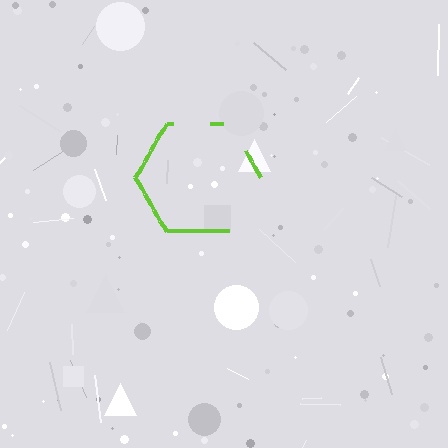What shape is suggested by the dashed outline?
The dashed outline suggests a hexagon.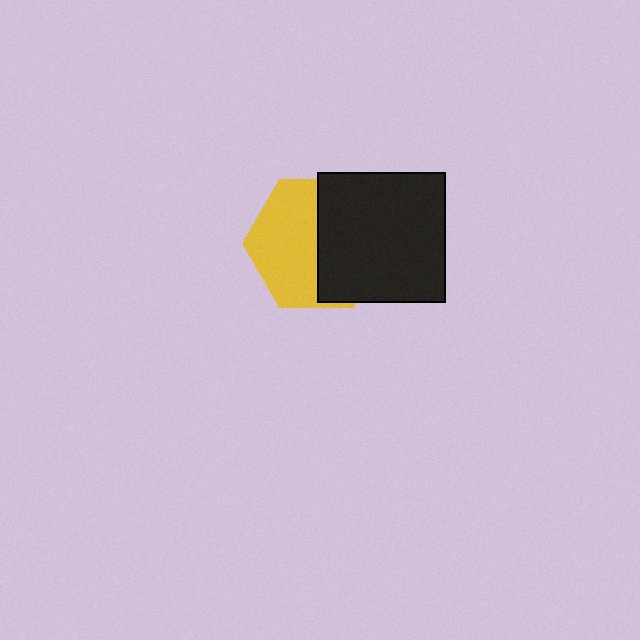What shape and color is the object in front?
The object in front is a black rectangle.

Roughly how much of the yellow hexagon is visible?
About half of it is visible (roughly 52%).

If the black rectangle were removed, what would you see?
You would see the complete yellow hexagon.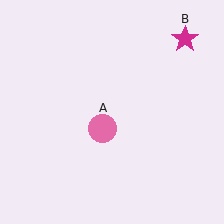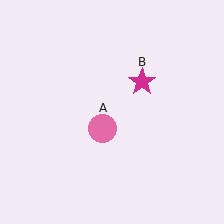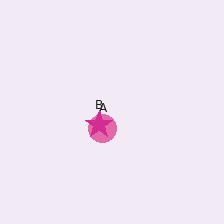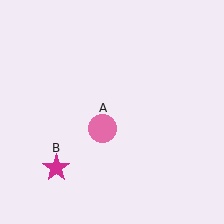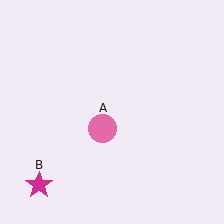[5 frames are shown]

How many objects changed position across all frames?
1 object changed position: magenta star (object B).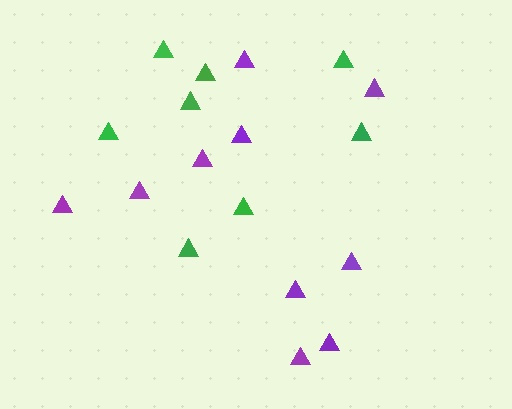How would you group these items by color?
There are 2 groups: one group of purple triangles (10) and one group of green triangles (8).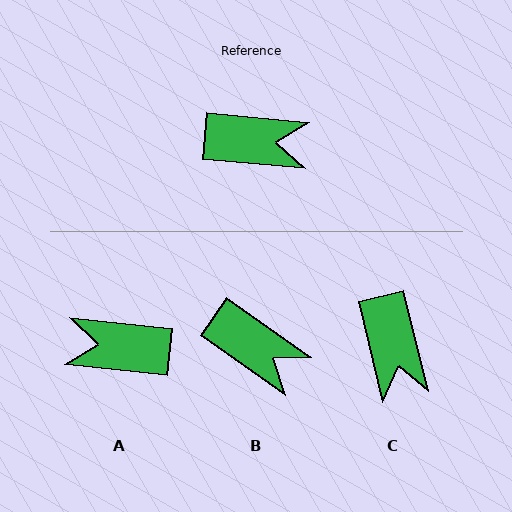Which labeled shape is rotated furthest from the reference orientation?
A, about 179 degrees away.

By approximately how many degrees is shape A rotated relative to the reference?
Approximately 179 degrees counter-clockwise.